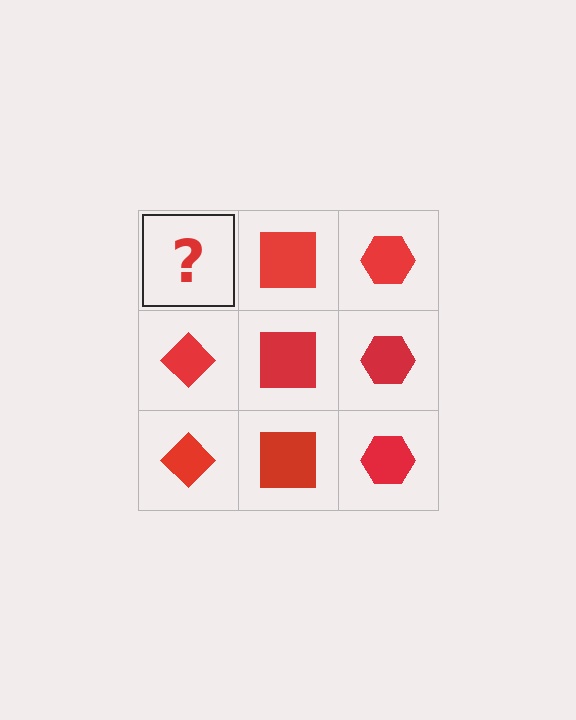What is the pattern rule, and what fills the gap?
The rule is that each column has a consistent shape. The gap should be filled with a red diamond.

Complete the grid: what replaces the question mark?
The question mark should be replaced with a red diamond.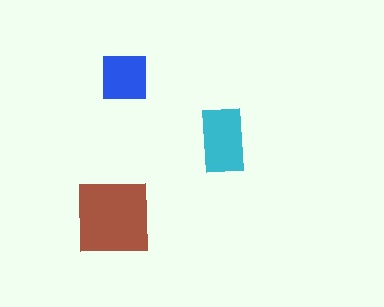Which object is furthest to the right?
The cyan rectangle is rightmost.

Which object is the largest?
The brown square.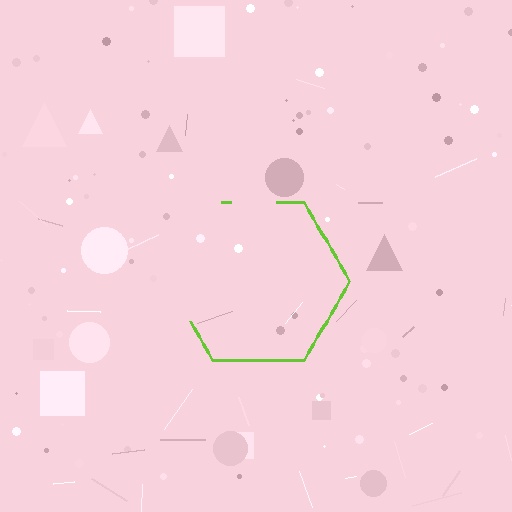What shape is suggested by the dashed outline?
The dashed outline suggests a hexagon.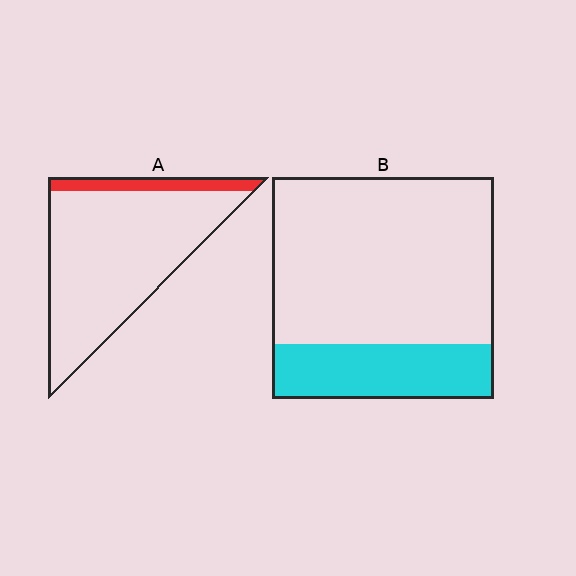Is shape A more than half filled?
No.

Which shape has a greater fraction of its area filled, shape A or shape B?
Shape B.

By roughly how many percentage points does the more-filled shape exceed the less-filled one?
By roughly 15 percentage points (B over A).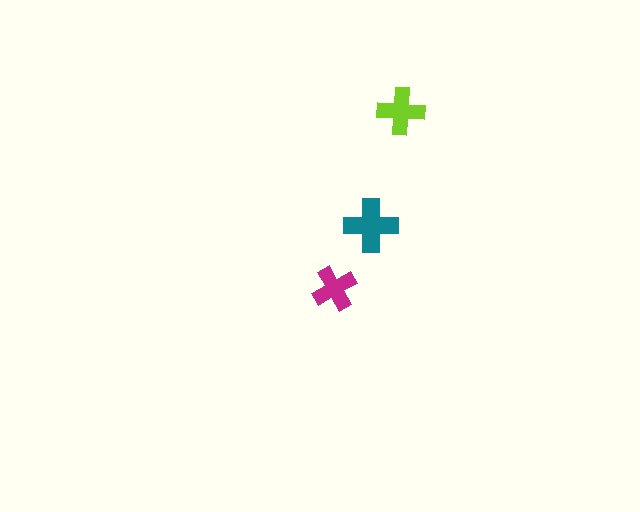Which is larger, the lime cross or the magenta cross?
The lime one.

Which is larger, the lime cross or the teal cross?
The teal one.